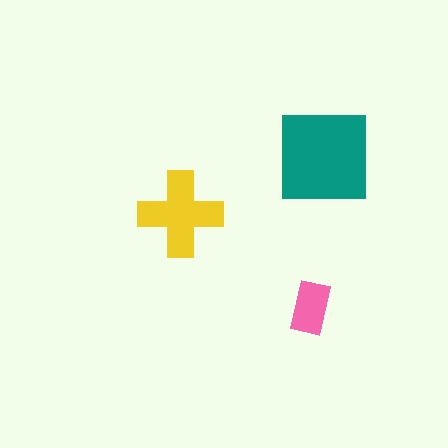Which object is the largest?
The teal square.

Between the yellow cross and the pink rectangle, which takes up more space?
The yellow cross.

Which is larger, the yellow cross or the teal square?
The teal square.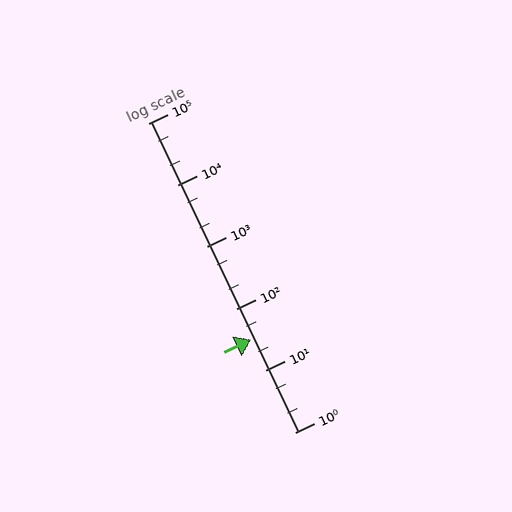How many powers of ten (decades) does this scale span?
The scale spans 5 decades, from 1 to 100000.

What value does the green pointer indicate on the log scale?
The pointer indicates approximately 32.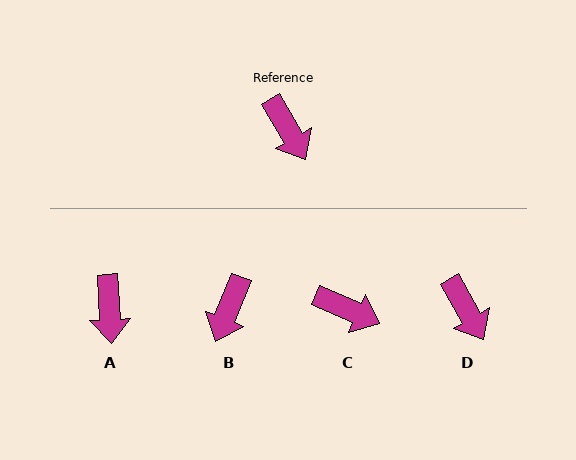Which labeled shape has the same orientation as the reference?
D.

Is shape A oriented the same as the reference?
No, it is off by about 27 degrees.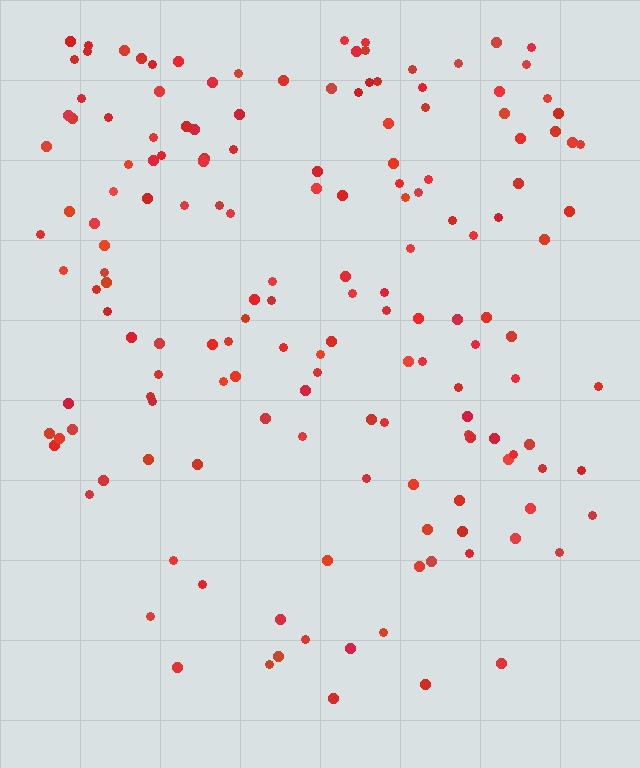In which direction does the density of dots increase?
From bottom to top, with the top side densest.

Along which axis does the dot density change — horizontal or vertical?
Vertical.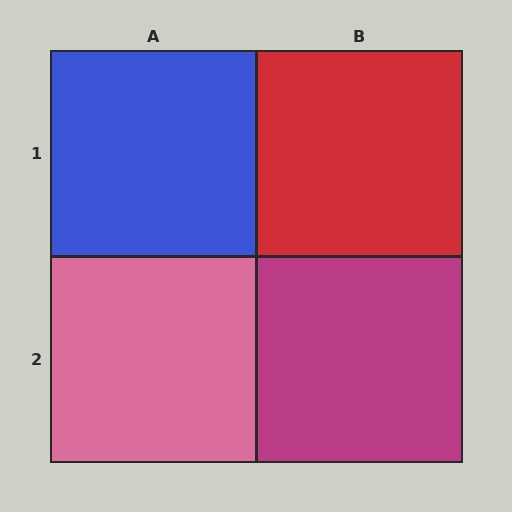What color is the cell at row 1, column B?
Red.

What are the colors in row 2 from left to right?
Pink, magenta.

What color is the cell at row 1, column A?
Blue.